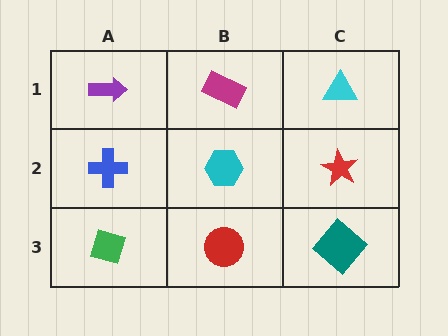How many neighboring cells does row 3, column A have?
2.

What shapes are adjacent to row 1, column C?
A red star (row 2, column C), a magenta rectangle (row 1, column B).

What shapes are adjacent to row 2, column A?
A purple arrow (row 1, column A), a green diamond (row 3, column A), a cyan hexagon (row 2, column B).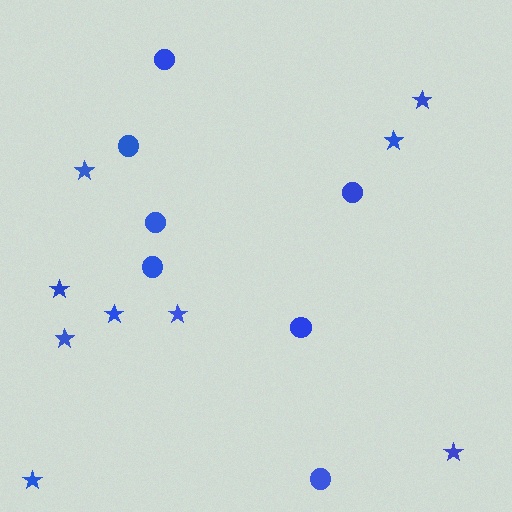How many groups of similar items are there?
There are 2 groups: one group of circles (7) and one group of stars (9).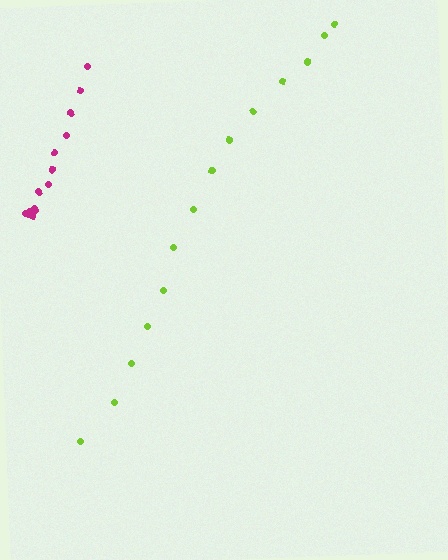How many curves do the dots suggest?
There are 2 distinct paths.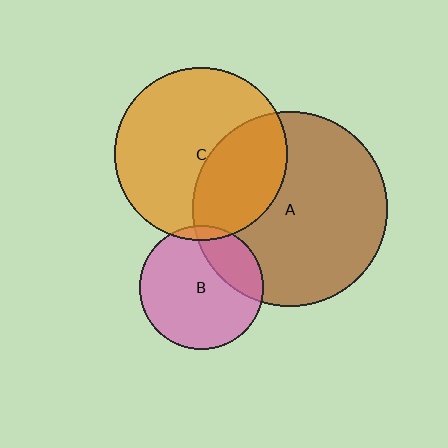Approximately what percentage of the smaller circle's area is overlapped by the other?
Approximately 25%.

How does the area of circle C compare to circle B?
Approximately 1.9 times.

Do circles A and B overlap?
Yes.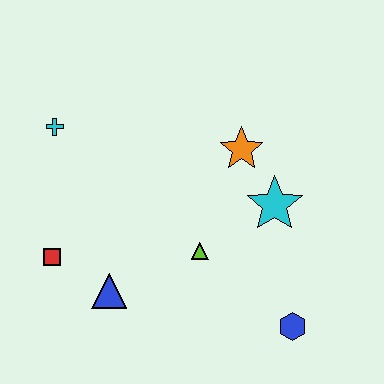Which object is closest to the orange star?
The cyan star is closest to the orange star.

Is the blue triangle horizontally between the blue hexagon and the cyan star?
No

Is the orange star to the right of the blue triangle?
Yes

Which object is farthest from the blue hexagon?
The cyan cross is farthest from the blue hexagon.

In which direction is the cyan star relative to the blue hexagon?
The cyan star is above the blue hexagon.